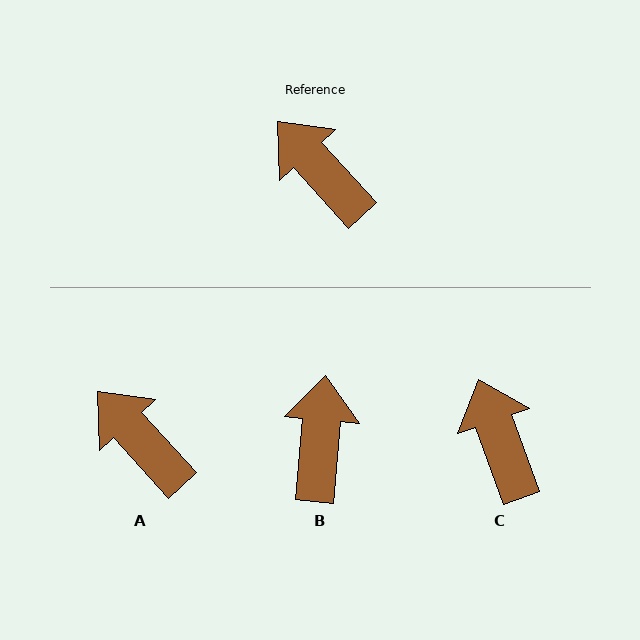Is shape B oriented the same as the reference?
No, it is off by about 48 degrees.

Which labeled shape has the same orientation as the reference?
A.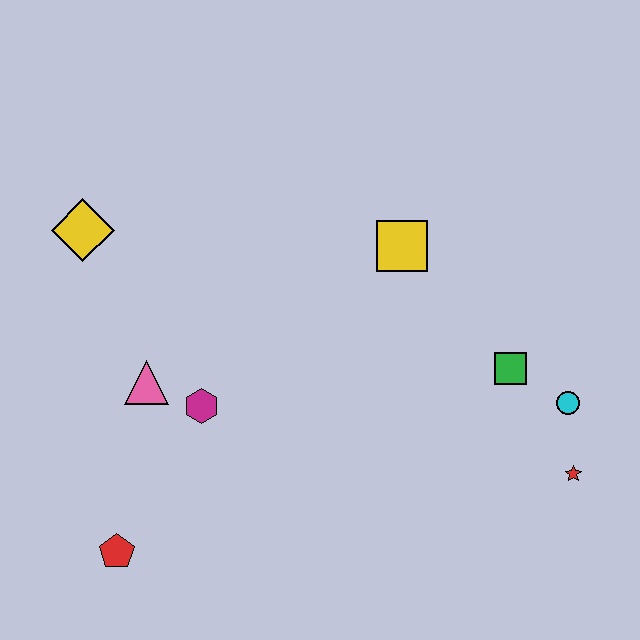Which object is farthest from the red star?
The yellow diamond is farthest from the red star.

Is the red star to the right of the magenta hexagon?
Yes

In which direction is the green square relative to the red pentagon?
The green square is to the right of the red pentagon.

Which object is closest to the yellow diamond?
The pink triangle is closest to the yellow diamond.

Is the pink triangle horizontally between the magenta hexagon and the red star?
No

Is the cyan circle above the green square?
No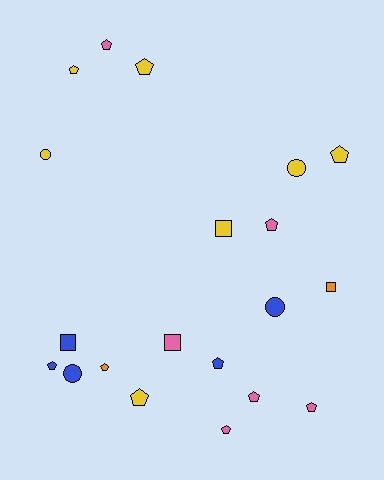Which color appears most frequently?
Yellow, with 7 objects.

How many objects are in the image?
There are 20 objects.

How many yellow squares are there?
There is 1 yellow square.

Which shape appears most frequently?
Pentagon, with 12 objects.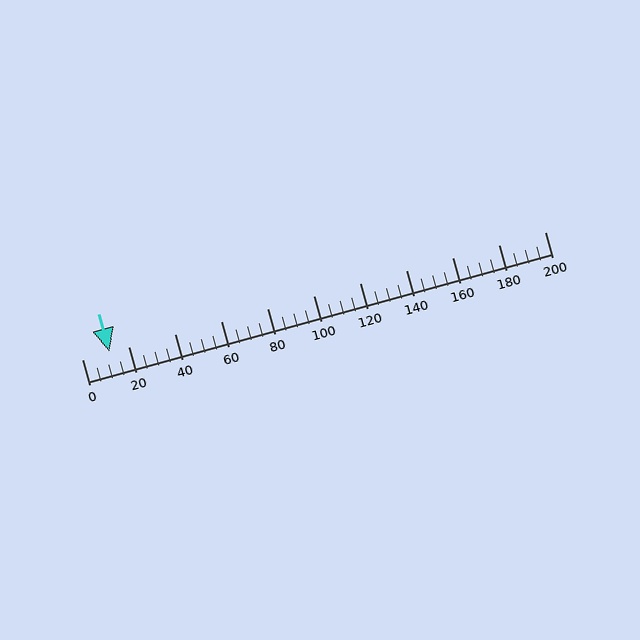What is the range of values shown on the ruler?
The ruler shows values from 0 to 200.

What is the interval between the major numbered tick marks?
The major tick marks are spaced 20 units apart.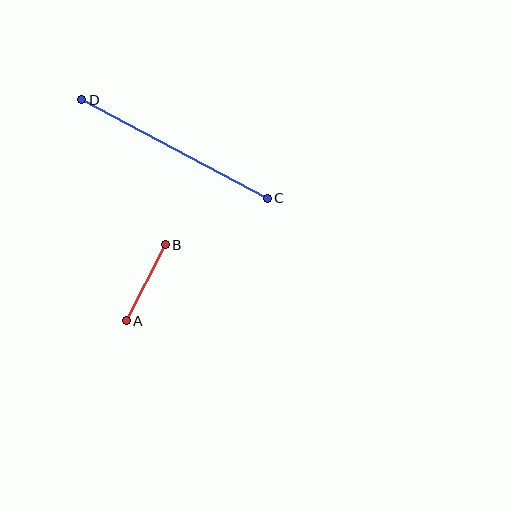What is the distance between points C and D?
The distance is approximately 210 pixels.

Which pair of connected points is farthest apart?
Points C and D are farthest apart.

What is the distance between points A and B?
The distance is approximately 85 pixels.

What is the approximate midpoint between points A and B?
The midpoint is at approximately (146, 283) pixels.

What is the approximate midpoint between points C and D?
The midpoint is at approximately (175, 149) pixels.